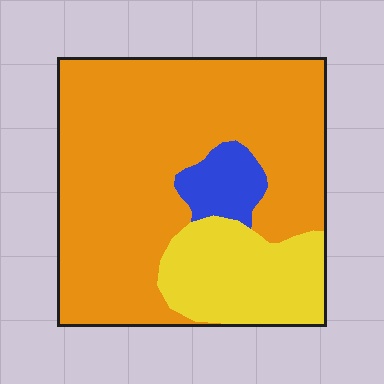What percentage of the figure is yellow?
Yellow covers 21% of the figure.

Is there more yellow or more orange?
Orange.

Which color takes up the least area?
Blue, at roughly 5%.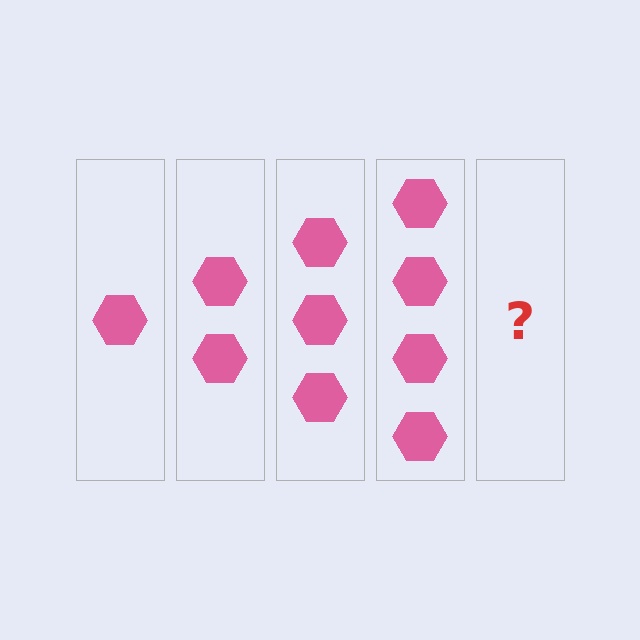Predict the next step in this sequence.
The next step is 5 hexagons.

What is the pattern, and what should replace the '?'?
The pattern is that each step adds one more hexagon. The '?' should be 5 hexagons.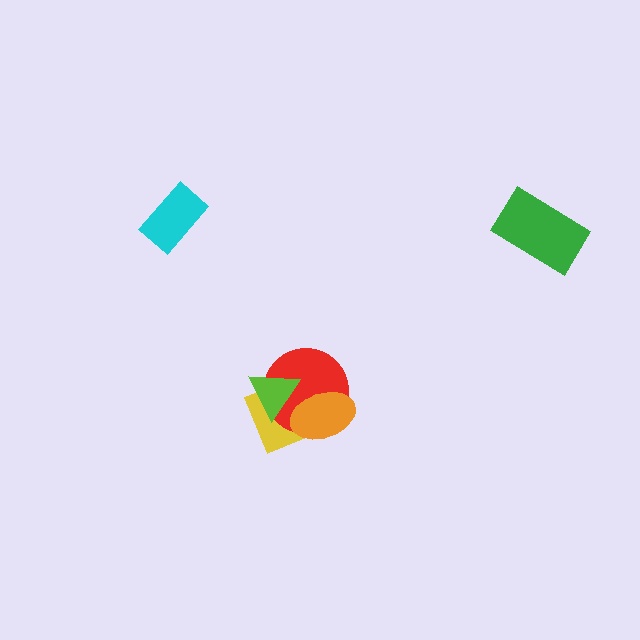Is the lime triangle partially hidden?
Yes, it is partially covered by another shape.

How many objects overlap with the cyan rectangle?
0 objects overlap with the cyan rectangle.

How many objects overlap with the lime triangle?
3 objects overlap with the lime triangle.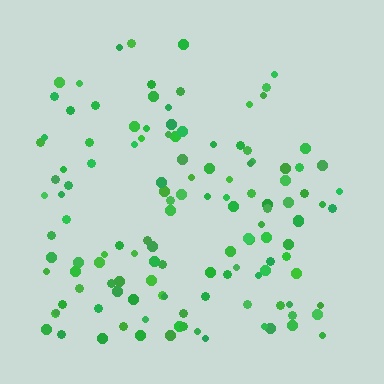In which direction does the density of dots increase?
From top to bottom, with the bottom side densest.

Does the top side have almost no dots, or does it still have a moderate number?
Still a moderate number, just noticeably fewer than the bottom.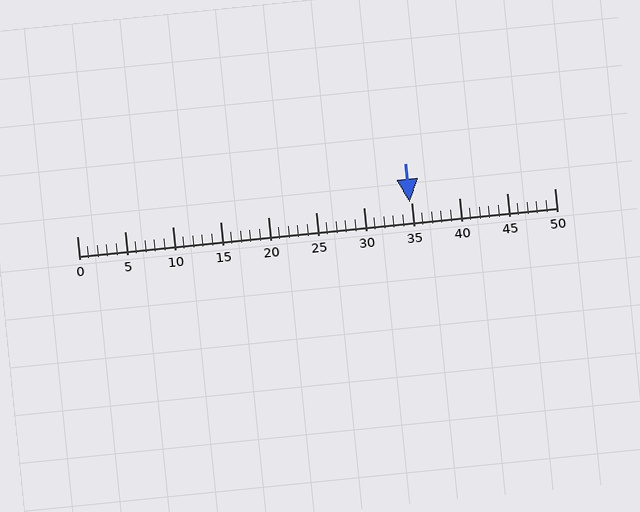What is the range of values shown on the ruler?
The ruler shows values from 0 to 50.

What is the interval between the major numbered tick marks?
The major tick marks are spaced 5 units apart.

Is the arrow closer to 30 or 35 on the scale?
The arrow is closer to 35.